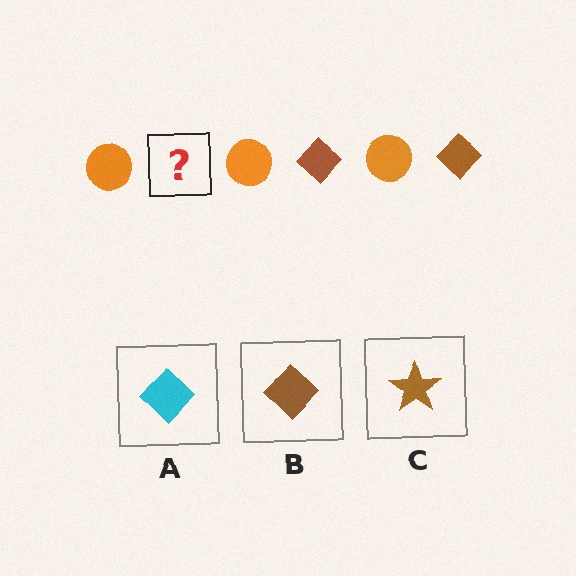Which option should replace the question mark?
Option B.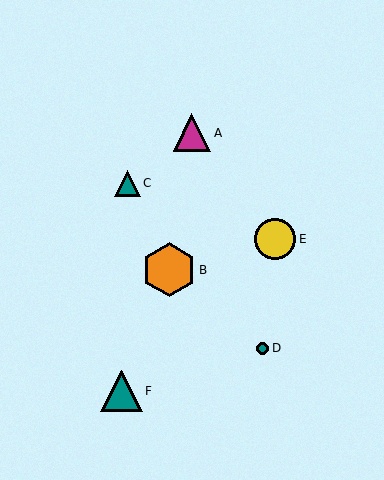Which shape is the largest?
The orange hexagon (labeled B) is the largest.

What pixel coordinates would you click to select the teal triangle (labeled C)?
Click at (127, 183) to select the teal triangle C.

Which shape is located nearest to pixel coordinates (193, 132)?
The magenta triangle (labeled A) at (192, 133) is nearest to that location.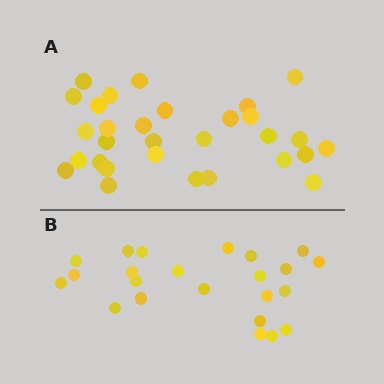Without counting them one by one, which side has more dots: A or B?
Region A (the top region) has more dots.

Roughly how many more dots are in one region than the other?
Region A has roughly 8 or so more dots than region B.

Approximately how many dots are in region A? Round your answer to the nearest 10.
About 30 dots.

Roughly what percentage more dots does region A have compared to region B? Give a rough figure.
About 30% more.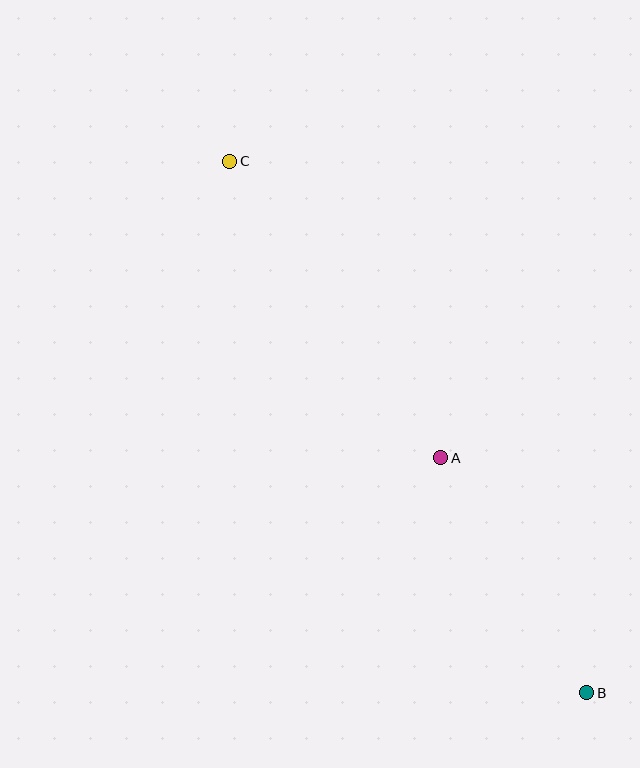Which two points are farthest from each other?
Points B and C are farthest from each other.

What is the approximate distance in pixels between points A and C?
The distance between A and C is approximately 364 pixels.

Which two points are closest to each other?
Points A and B are closest to each other.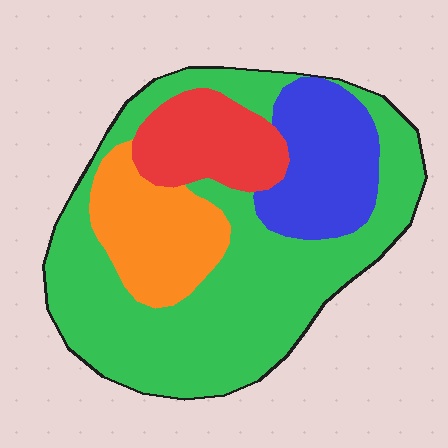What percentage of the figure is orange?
Orange covers roughly 15% of the figure.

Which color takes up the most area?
Green, at roughly 55%.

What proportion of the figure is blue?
Blue takes up about one sixth (1/6) of the figure.